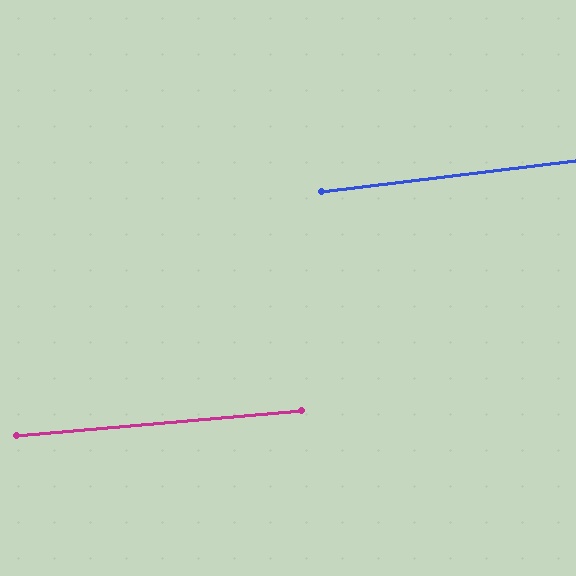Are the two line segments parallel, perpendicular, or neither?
Parallel — their directions differ by only 1.9°.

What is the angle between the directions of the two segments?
Approximately 2 degrees.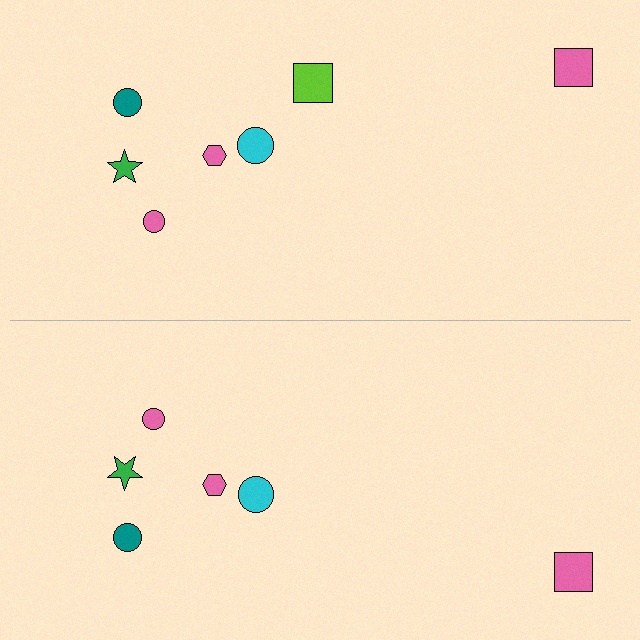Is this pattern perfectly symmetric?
No, the pattern is not perfectly symmetric. A lime square is missing from the bottom side.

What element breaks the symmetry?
A lime square is missing from the bottom side.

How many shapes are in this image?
There are 13 shapes in this image.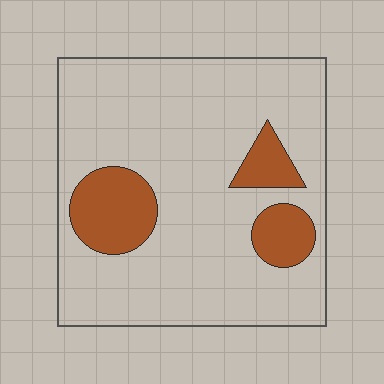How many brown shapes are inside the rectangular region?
3.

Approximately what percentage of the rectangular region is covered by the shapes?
Approximately 15%.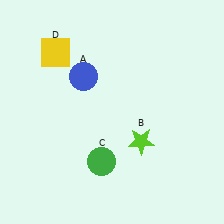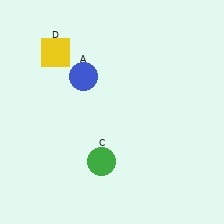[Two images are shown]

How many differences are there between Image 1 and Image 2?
There is 1 difference between the two images.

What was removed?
The lime star (B) was removed in Image 2.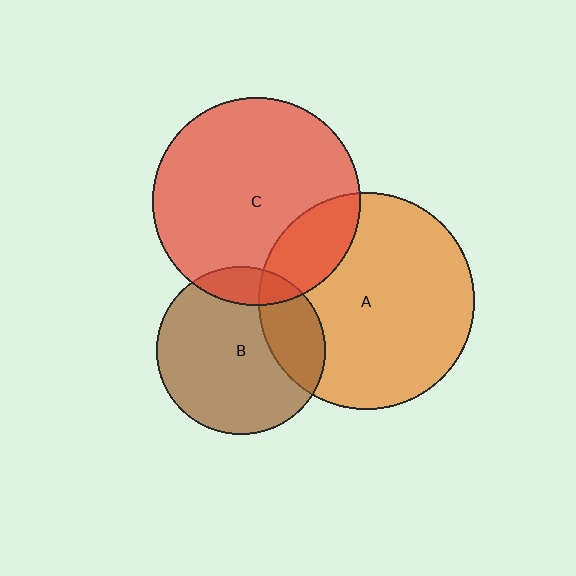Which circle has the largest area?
Circle A (orange).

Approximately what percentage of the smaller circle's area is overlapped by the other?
Approximately 20%.